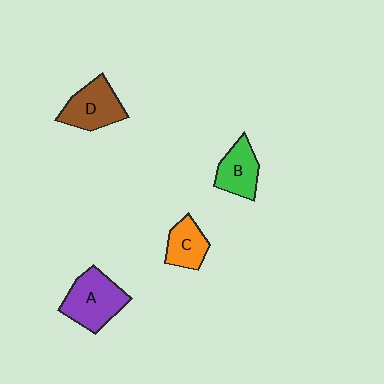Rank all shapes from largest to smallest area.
From largest to smallest: A (purple), D (brown), B (green), C (orange).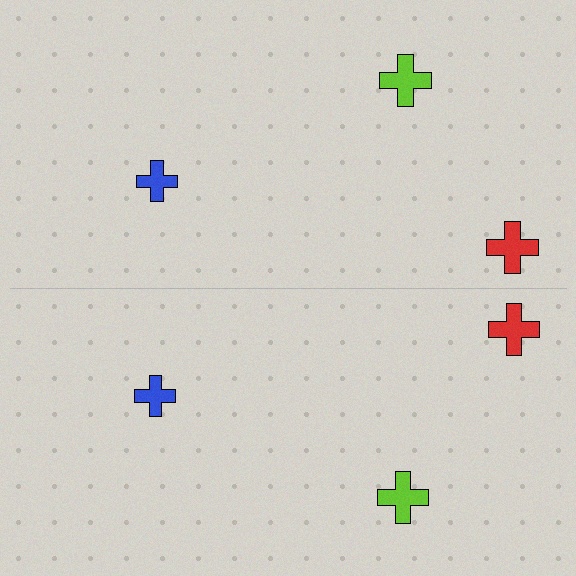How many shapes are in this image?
There are 6 shapes in this image.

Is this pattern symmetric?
Yes, this pattern has bilateral (reflection) symmetry.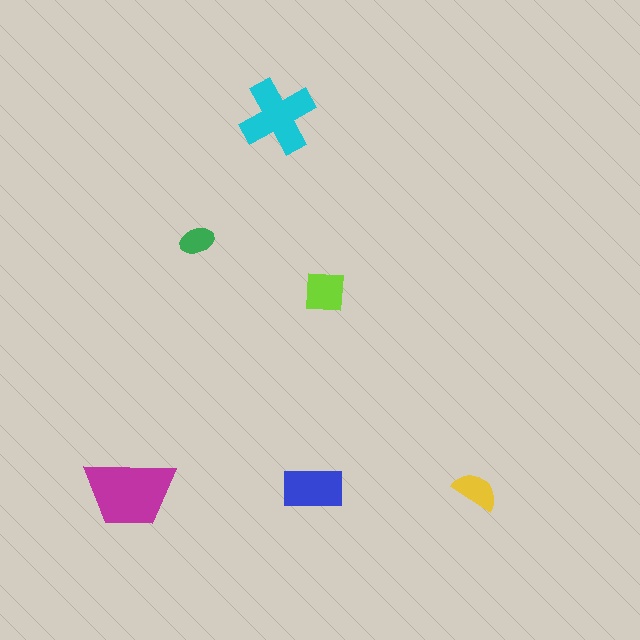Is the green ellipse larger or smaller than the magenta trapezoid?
Smaller.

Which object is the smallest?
The green ellipse.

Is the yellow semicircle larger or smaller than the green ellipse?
Larger.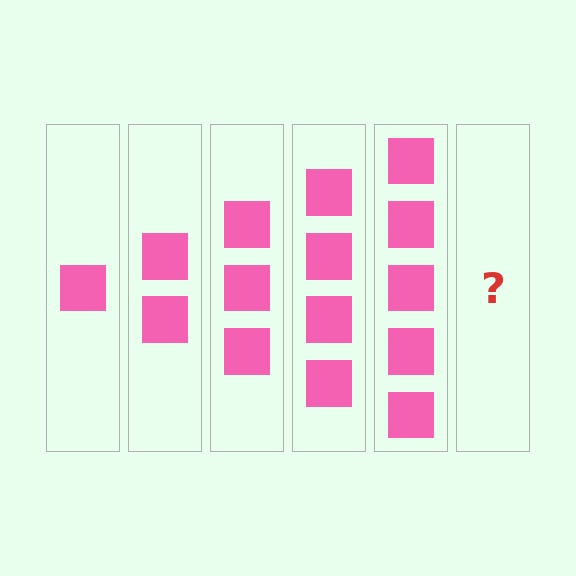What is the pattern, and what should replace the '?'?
The pattern is that each step adds one more square. The '?' should be 6 squares.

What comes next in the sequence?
The next element should be 6 squares.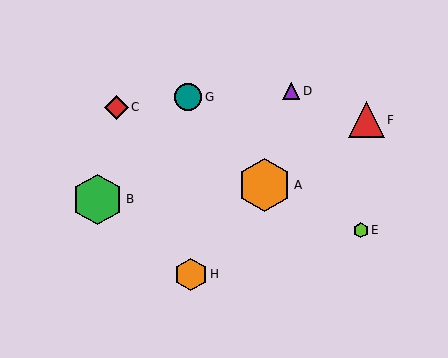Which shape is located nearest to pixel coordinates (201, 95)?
The teal circle (labeled G) at (188, 97) is nearest to that location.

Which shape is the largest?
The orange hexagon (labeled A) is the largest.